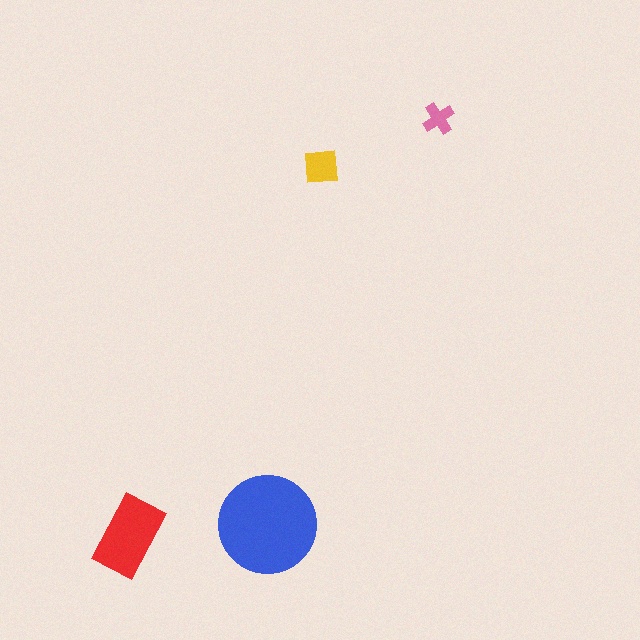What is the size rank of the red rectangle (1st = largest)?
2nd.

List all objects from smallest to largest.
The pink cross, the yellow square, the red rectangle, the blue circle.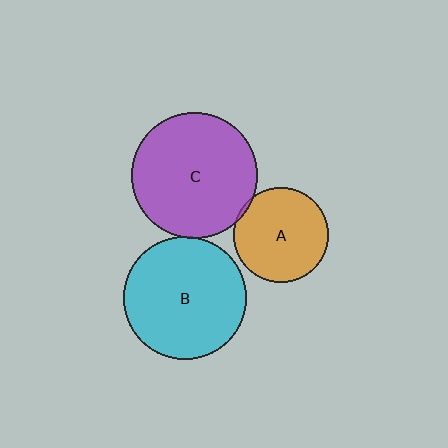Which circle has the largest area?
Circle C (purple).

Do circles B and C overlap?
Yes.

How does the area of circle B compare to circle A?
Approximately 1.7 times.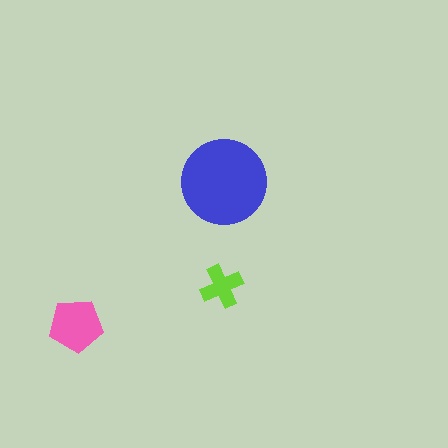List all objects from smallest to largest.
The lime cross, the pink pentagon, the blue circle.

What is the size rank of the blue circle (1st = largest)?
1st.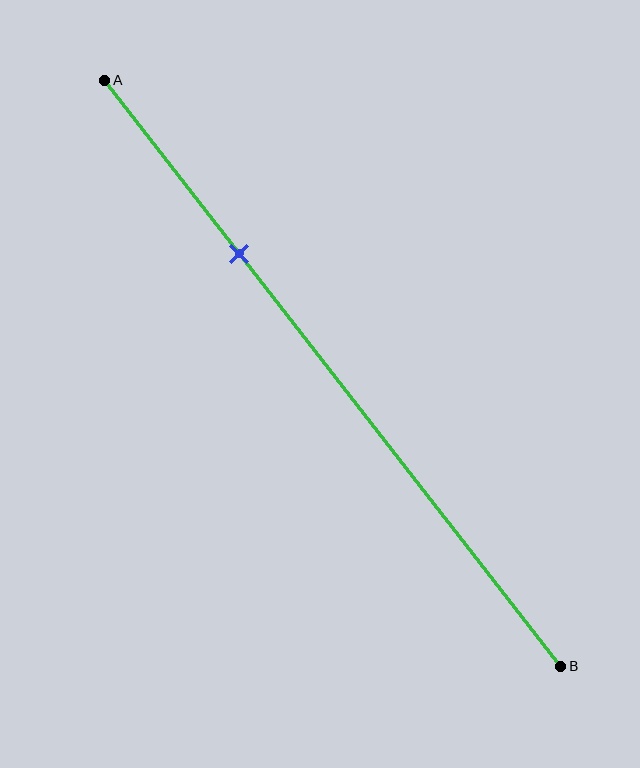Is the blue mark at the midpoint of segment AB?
No, the mark is at about 30% from A, not at the 50% midpoint.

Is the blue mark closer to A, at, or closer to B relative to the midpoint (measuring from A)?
The blue mark is closer to point A than the midpoint of segment AB.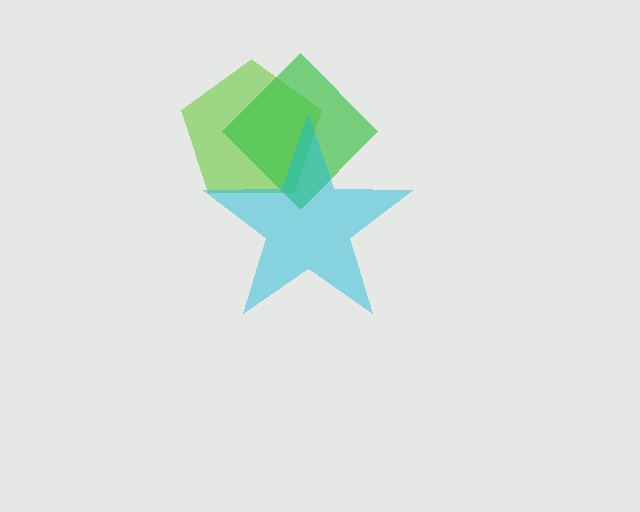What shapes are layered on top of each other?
The layered shapes are: a lime pentagon, a green diamond, a cyan star.